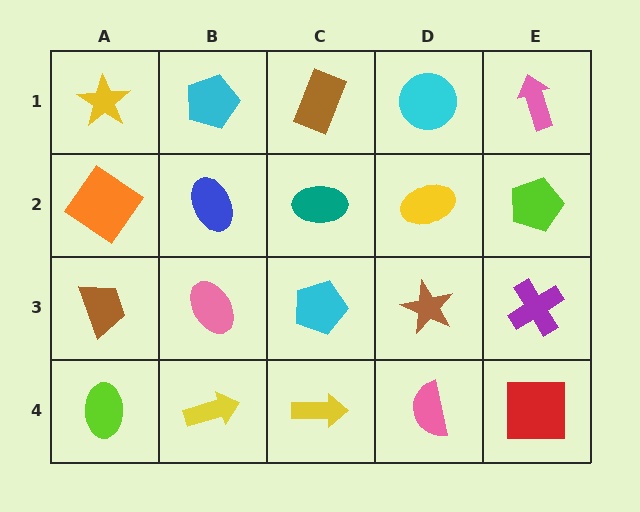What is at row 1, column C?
A brown rectangle.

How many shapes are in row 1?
5 shapes.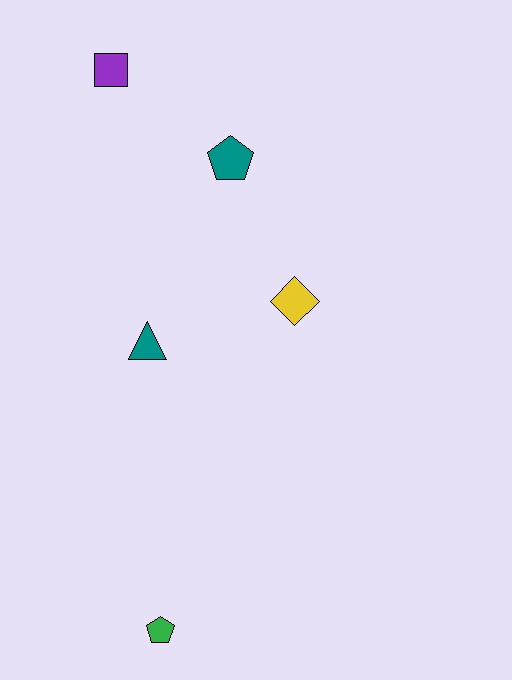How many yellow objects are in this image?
There is 1 yellow object.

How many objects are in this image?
There are 5 objects.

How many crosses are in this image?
There are no crosses.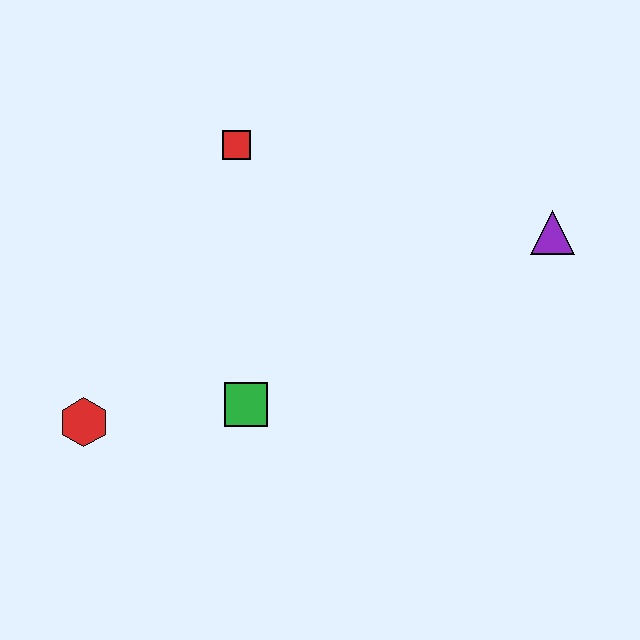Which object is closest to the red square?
The green square is closest to the red square.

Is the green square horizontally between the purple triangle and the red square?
Yes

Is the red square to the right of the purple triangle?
No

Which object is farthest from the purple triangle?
The red hexagon is farthest from the purple triangle.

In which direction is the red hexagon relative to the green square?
The red hexagon is to the left of the green square.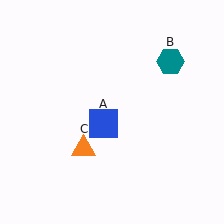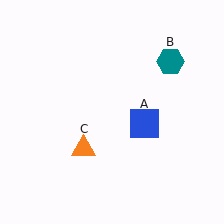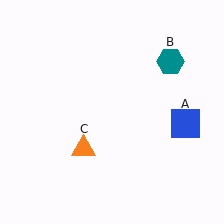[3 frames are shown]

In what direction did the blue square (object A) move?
The blue square (object A) moved right.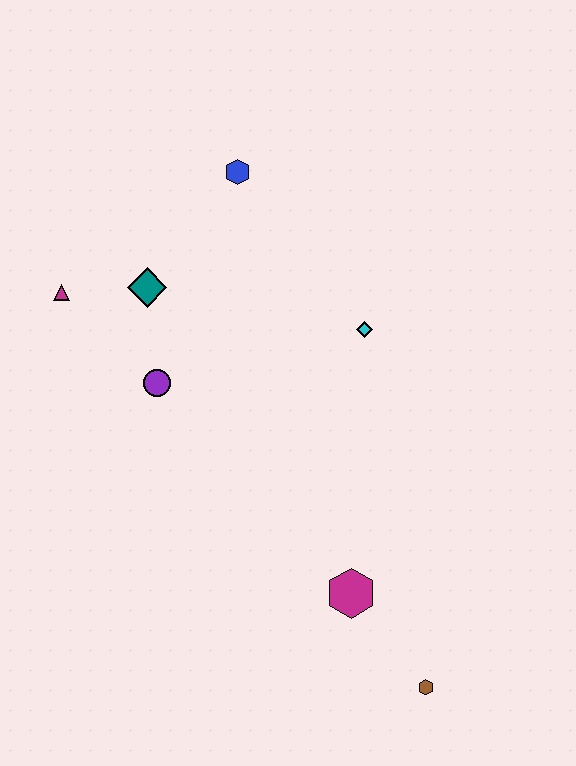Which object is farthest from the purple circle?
The brown hexagon is farthest from the purple circle.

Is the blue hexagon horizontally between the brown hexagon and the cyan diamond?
No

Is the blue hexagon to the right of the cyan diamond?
No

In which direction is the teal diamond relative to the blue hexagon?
The teal diamond is below the blue hexagon.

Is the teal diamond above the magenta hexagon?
Yes